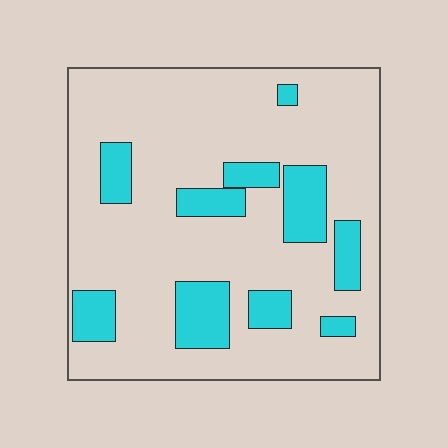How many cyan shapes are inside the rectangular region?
10.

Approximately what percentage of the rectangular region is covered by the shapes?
Approximately 20%.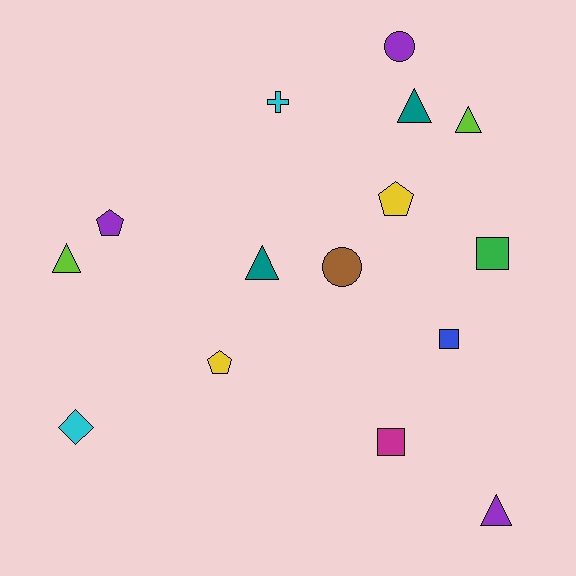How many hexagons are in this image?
There are no hexagons.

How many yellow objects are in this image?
There are 2 yellow objects.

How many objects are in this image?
There are 15 objects.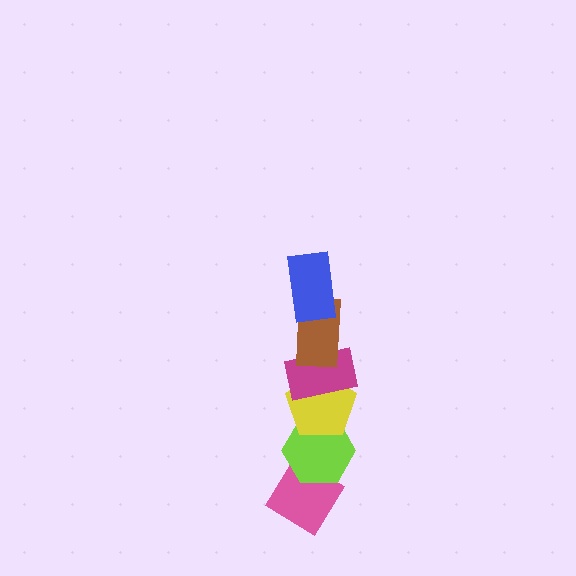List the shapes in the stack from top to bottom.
From top to bottom: the blue rectangle, the brown rectangle, the magenta rectangle, the yellow pentagon, the lime hexagon, the pink diamond.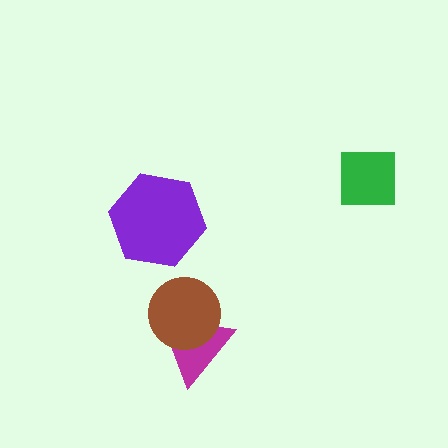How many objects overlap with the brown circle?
1 object overlaps with the brown circle.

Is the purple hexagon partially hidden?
No, no other shape covers it.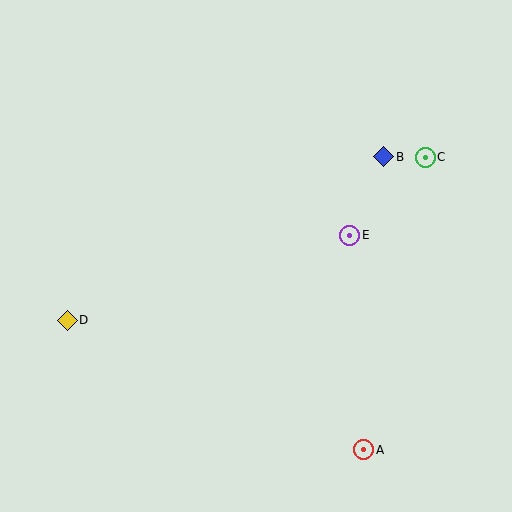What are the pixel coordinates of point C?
Point C is at (425, 157).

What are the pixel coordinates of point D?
Point D is at (67, 320).